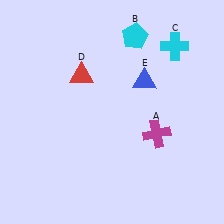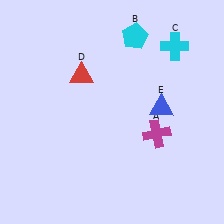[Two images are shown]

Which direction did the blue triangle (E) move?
The blue triangle (E) moved down.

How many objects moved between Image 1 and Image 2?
1 object moved between the two images.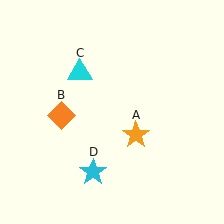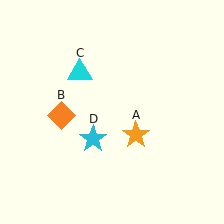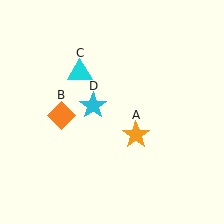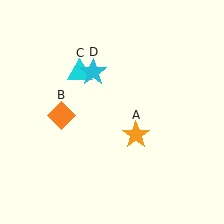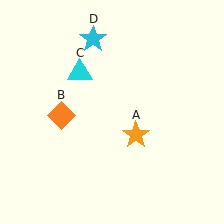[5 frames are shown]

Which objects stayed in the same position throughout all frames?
Orange star (object A) and orange diamond (object B) and cyan triangle (object C) remained stationary.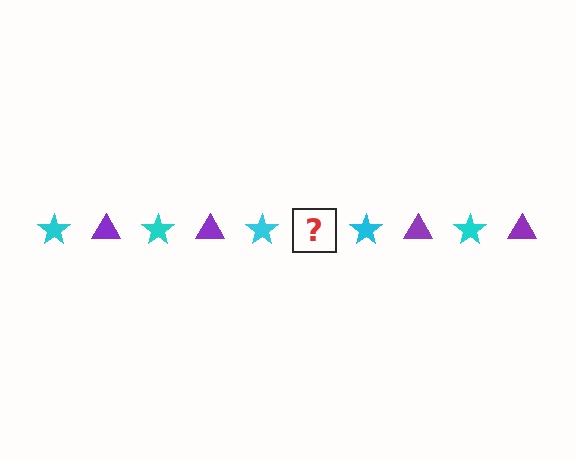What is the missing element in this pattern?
The missing element is a purple triangle.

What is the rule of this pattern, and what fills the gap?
The rule is that the pattern alternates between cyan star and purple triangle. The gap should be filled with a purple triangle.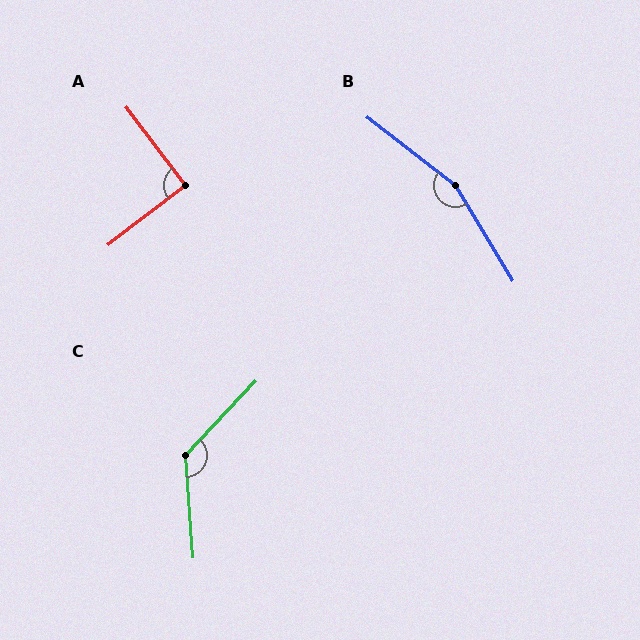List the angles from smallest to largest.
A (90°), C (132°), B (159°).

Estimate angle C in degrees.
Approximately 132 degrees.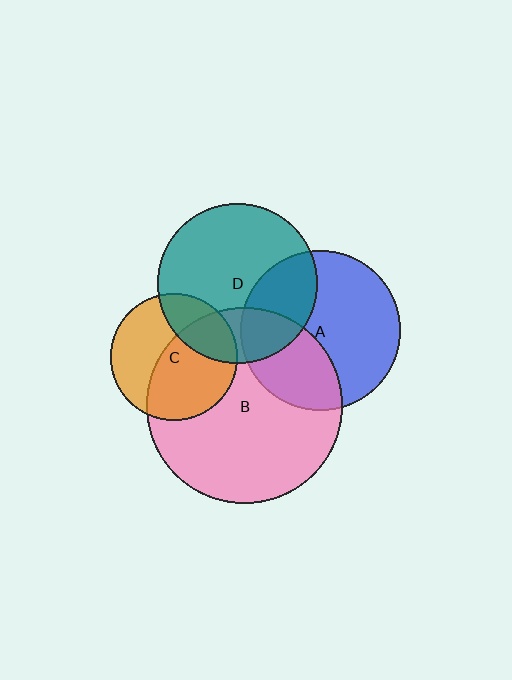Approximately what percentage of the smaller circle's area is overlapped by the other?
Approximately 35%.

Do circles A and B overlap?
Yes.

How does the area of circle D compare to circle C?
Approximately 1.6 times.